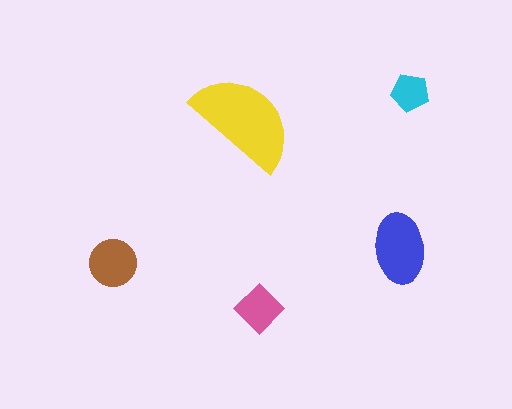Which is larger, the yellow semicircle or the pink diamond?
The yellow semicircle.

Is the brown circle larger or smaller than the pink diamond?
Larger.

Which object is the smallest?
The cyan pentagon.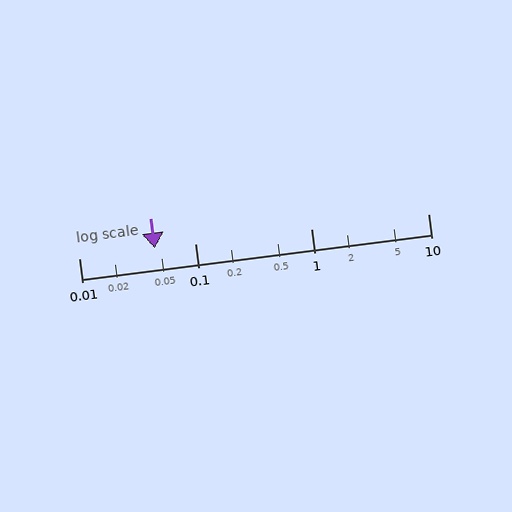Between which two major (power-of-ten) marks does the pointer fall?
The pointer is between 0.01 and 0.1.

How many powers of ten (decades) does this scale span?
The scale spans 3 decades, from 0.01 to 10.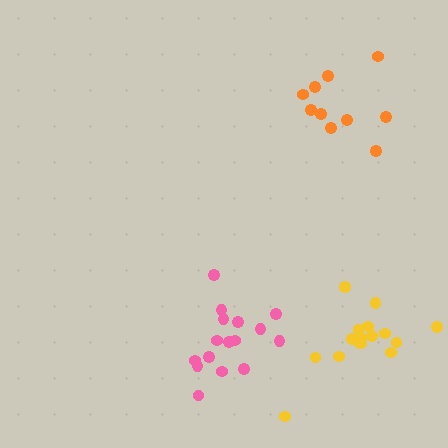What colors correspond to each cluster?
The clusters are colored: orange, yellow, pink.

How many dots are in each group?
Group 1: 10 dots, Group 2: 16 dots, Group 3: 16 dots (42 total).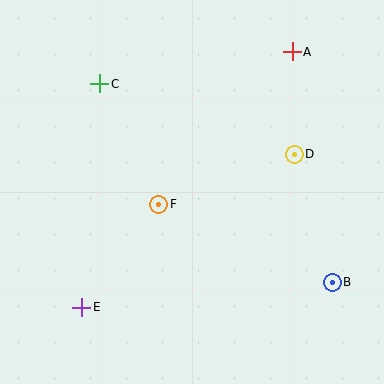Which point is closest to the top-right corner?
Point A is closest to the top-right corner.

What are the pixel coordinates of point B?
Point B is at (332, 282).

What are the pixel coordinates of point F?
Point F is at (159, 204).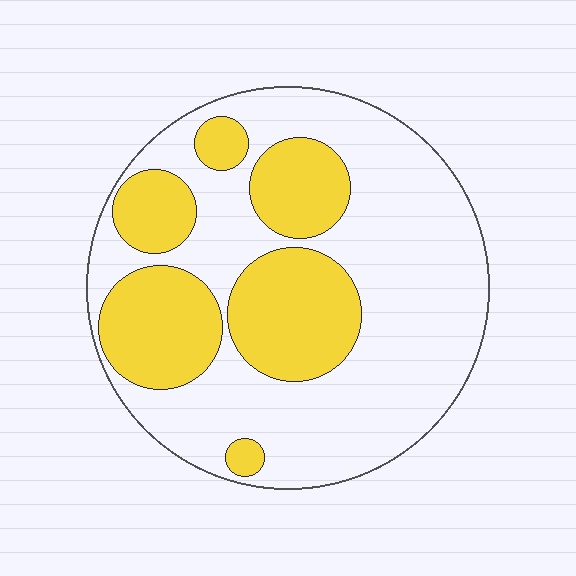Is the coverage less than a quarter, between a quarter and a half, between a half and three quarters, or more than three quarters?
Between a quarter and a half.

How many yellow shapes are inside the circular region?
6.